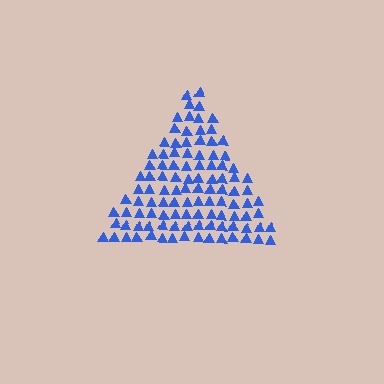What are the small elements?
The small elements are triangles.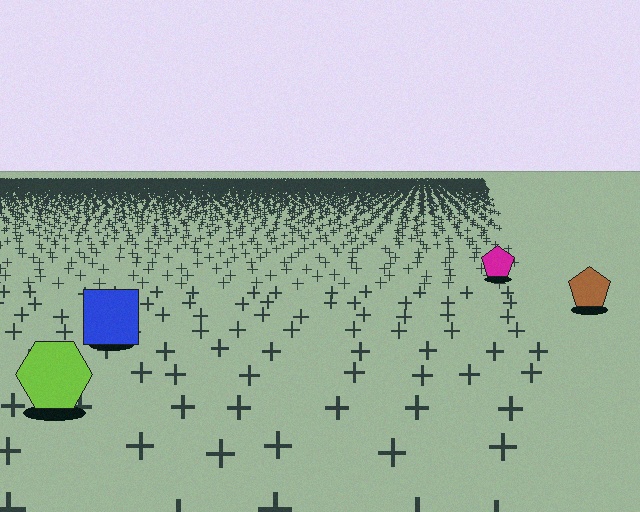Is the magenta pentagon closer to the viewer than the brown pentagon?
No. The brown pentagon is closer — you can tell from the texture gradient: the ground texture is coarser near it.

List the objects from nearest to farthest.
From nearest to farthest: the lime hexagon, the blue square, the brown pentagon, the magenta pentagon.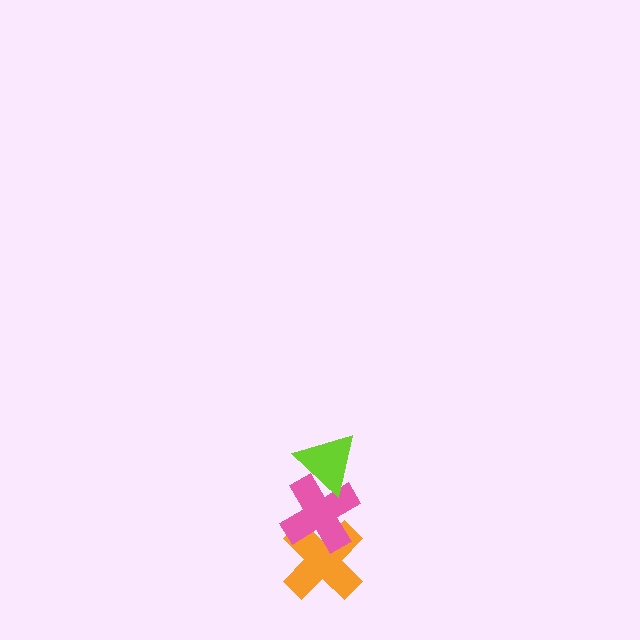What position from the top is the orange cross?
The orange cross is 3rd from the top.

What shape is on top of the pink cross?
The lime triangle is on top of the pink cross.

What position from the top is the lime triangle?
The lime triangle is 1st from the top.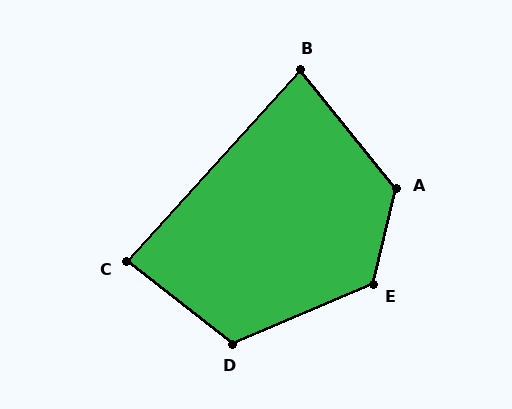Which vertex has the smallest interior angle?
B, at approximately 82 degrees.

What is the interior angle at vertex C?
Approximately 86 degrees (approximately right).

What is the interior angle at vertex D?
Approximately 119 degrees (obtuse).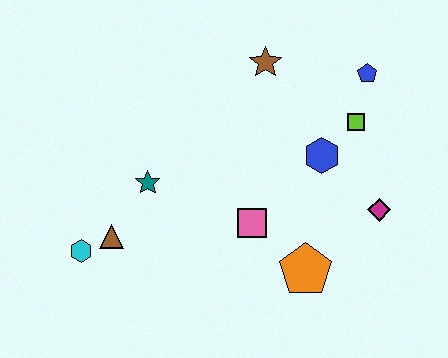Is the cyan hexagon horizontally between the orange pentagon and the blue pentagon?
No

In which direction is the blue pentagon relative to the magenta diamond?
The blue pentagon is above the magenta diamond.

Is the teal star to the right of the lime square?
No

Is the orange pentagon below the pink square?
Yes